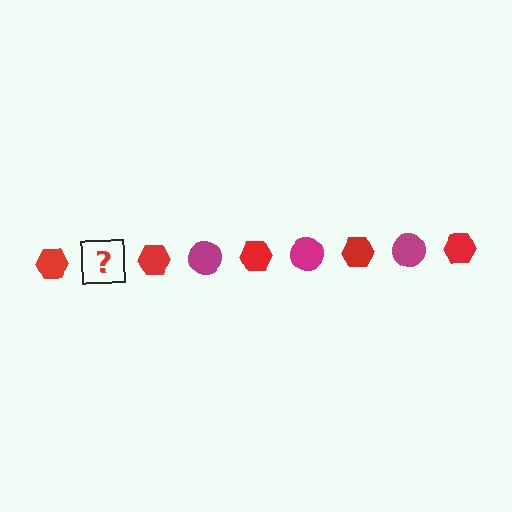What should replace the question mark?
The question mark should be replaced with a magenta circle.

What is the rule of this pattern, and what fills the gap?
The rule is that the pattern alternates between red hexagon and magenta circle. The gap should be filled with a magenta circle.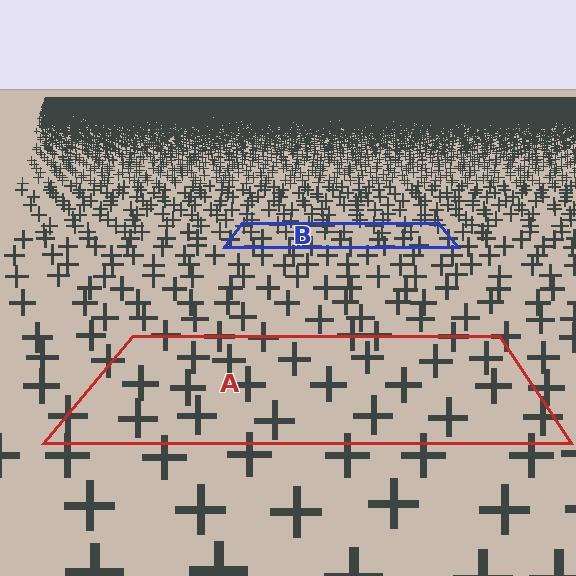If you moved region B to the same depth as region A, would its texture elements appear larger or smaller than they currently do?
They would appear larger. At a closer depth, the same texture elements are projected at a bigger on-screen size.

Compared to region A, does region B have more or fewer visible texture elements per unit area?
Region B has more texture elements per unit area — they are packed more densely because it is farther away.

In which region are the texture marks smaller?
The texture marks are smaller in region B, because it is farther away.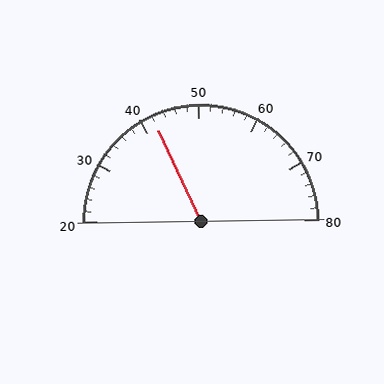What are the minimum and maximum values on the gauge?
The gauge ranges from 20 to 80.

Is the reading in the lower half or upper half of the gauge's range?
The reading is in the lower half of the range (20 to 80).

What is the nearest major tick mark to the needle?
The nearest major tick mark is 40.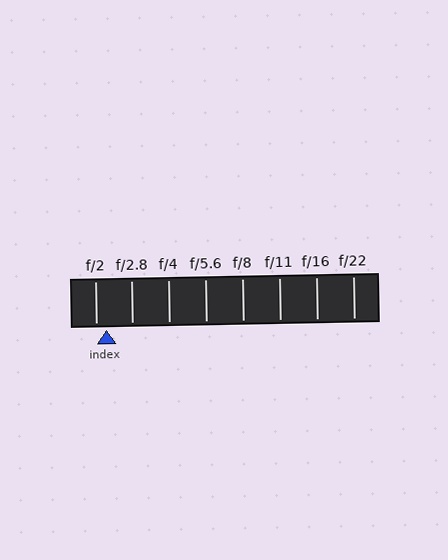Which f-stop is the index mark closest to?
The index mark is closest to f/2.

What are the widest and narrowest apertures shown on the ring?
The widest aperture shown is f/2 and the narrowest is f/22.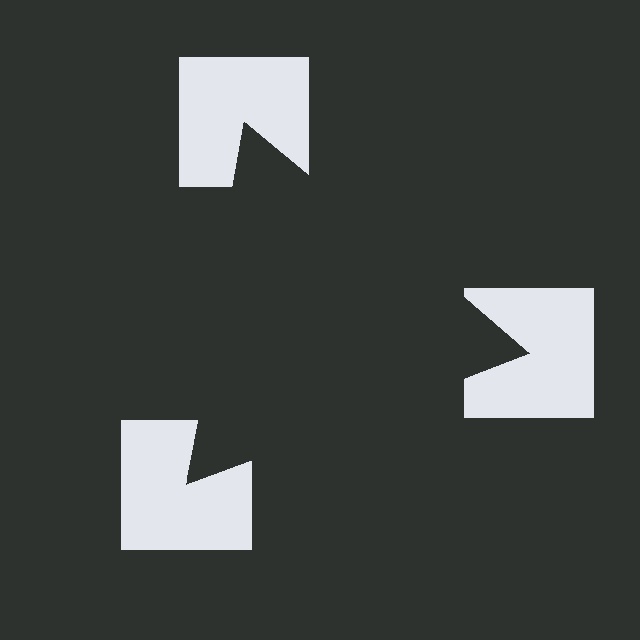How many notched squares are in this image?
There are 3 — one at each vertex of the illusory triangle.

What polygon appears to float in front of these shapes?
An illusory triangle — its edges are inferred from the aligned wedge cuts in the notched squares, not physically drawn.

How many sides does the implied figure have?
3 sides.